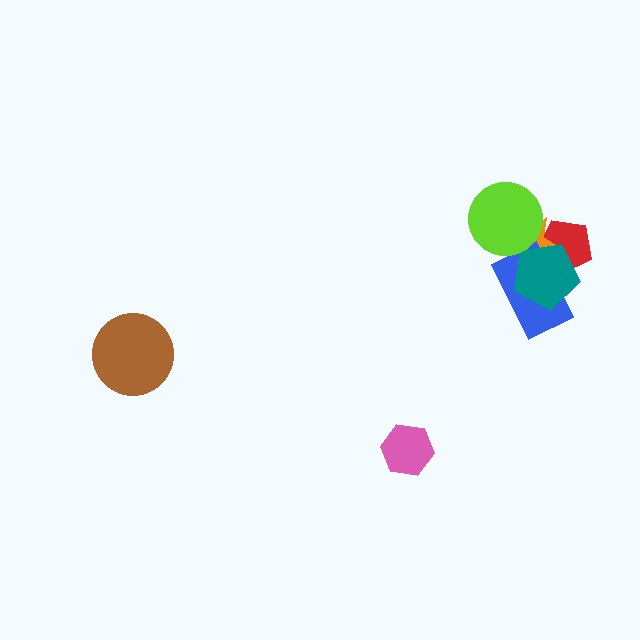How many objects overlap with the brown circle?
0 objects overlap with the brown circle.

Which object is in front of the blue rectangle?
The teal pentagon is in front of the blue rectangle.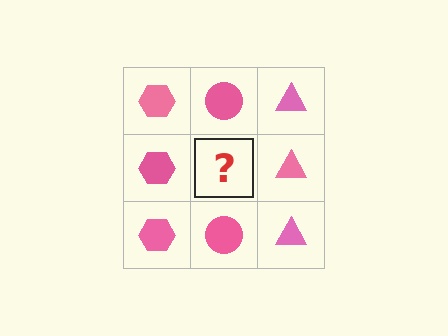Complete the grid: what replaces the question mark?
The question mark should be replaced with a pink circle.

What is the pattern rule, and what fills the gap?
The rule is that each column has a consistent shape. The gap should be filled with a pink circle.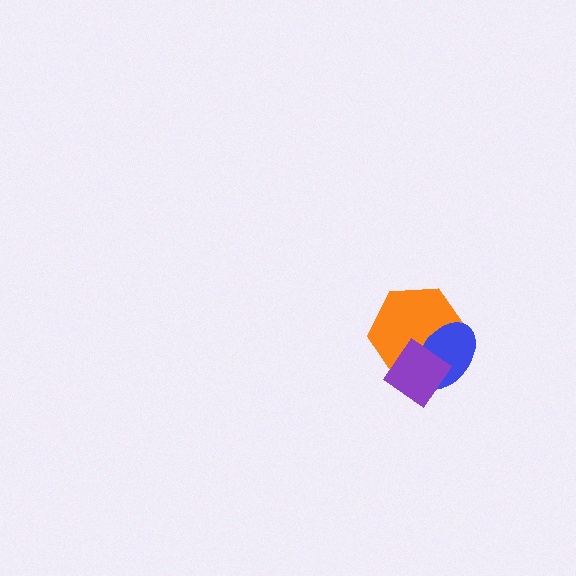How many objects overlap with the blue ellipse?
2 objects overlap with the blue ellipse.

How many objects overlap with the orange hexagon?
2 objects overlap with the orange hexagon.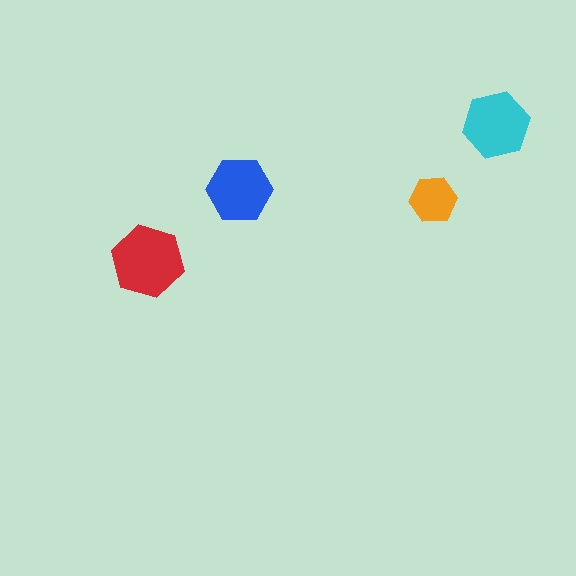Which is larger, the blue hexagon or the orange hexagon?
The blue one.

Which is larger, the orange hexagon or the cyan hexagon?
The cyan one.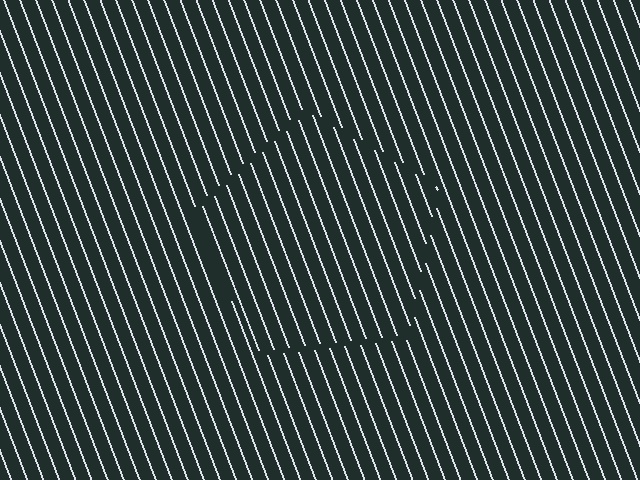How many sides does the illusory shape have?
5 sides — the line-ends trace a pentagon.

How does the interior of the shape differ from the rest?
The interior of the shape contains the same grating, shifted by half a period — the contour is defined by the phase discontinuity where line-ends from the inner and outer gratings abut.